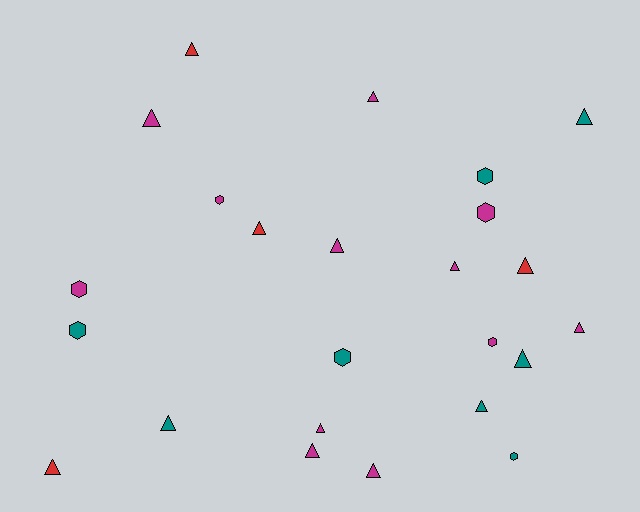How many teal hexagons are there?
There are 4 teal hexagons.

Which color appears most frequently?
Magenta, with 12 objects.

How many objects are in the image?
There are 24 objects.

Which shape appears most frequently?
Triangle, with 16 objects.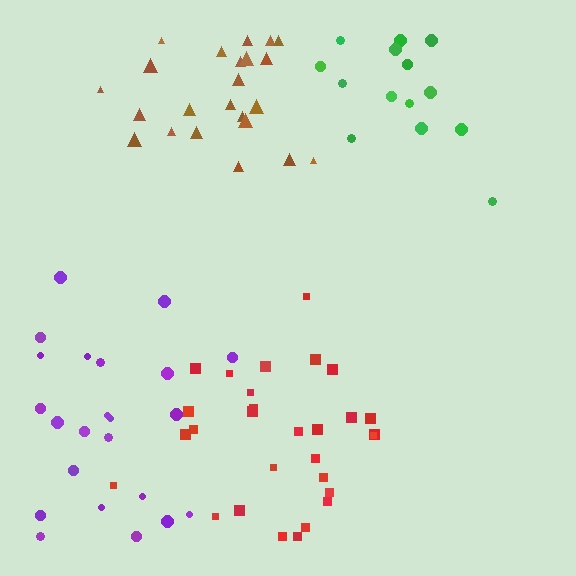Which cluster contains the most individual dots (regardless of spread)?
Red (29).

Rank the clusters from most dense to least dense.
brown, red, purple, green.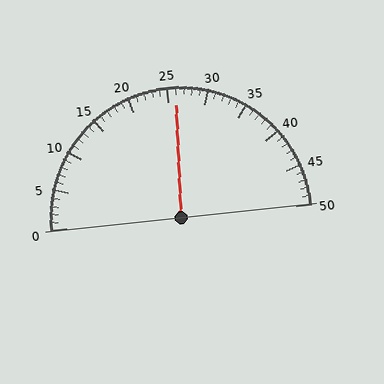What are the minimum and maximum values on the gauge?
The gauge ranges from 0 to 50.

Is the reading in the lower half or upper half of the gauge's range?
The reading is in the upper half of the range (0 to 50).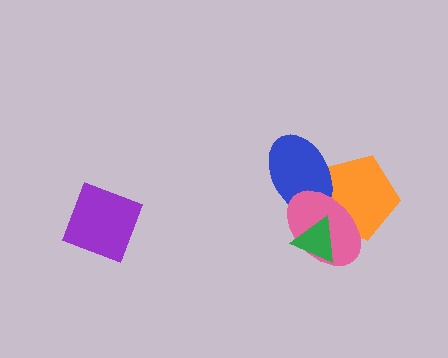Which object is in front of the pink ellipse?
The green triangle is in front of the pink ellipse.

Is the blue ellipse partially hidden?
Yes, it is partially covered by another shape.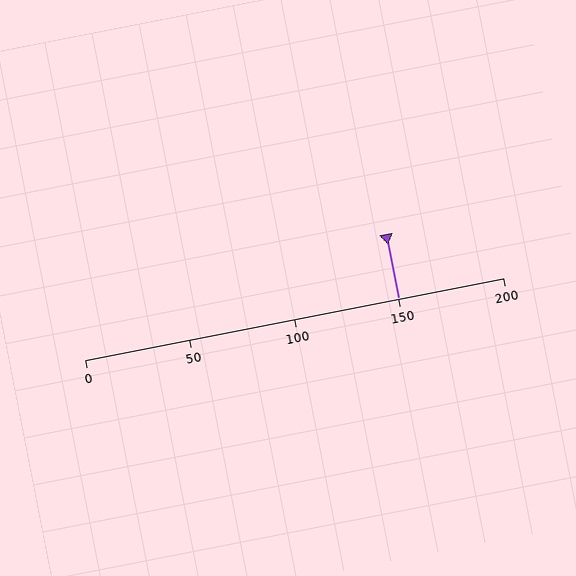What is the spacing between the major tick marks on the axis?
The major ticks are spaced 50 apart.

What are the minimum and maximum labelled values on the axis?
The axis runs from 0 to 200.